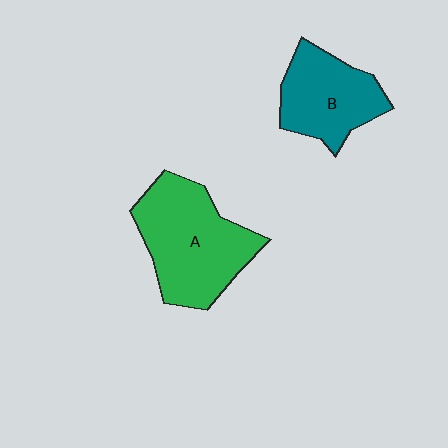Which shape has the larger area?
Shape A (green).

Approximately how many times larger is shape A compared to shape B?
Approximately 1.4 times.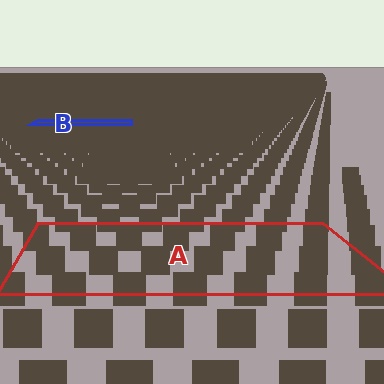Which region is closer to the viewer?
Region A is closer. The texture elements there are larger and more spread out.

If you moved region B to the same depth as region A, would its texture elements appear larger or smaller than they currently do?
They would appear larger. At a closer depth, the same texture elements are projected at a bigger on-screen size.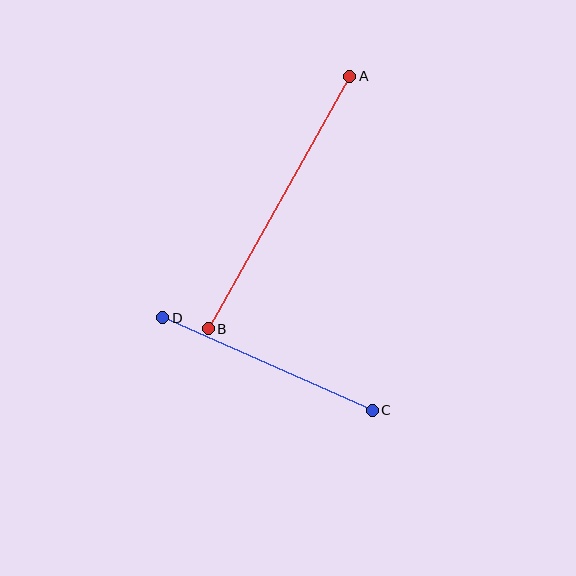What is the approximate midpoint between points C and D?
The midpoint is at approximately (268, 364) pixels.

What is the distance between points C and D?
The distance is approximately 229 pixels.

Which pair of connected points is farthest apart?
Points A and B are farthest apart.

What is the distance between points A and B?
The distance is approximately 289 pixels.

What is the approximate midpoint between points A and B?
The midpoint is at approximately (279, 203) pixels.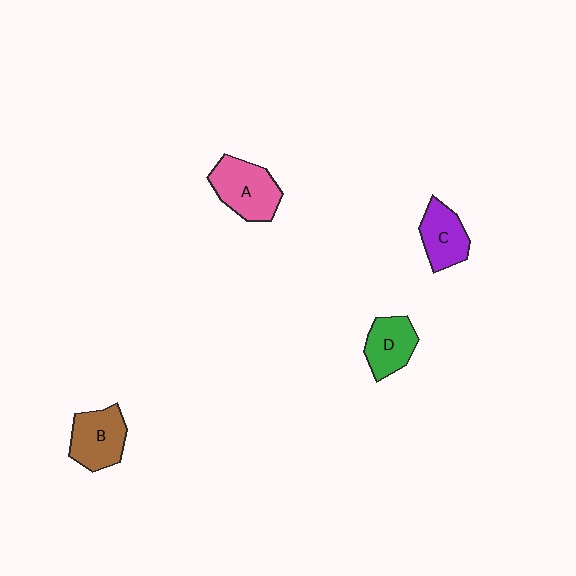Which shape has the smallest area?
Shape D (green).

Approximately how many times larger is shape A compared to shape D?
Approximately 1.3 times.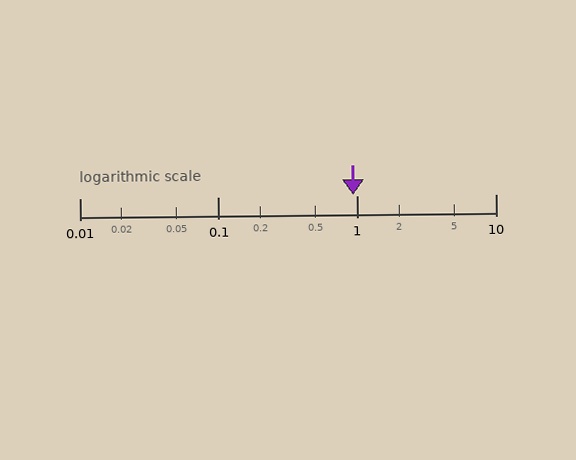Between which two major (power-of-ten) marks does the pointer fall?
The pointer is between 0.1 and 1.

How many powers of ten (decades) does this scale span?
The scale spans 3 decades, from 0.01 to 10.